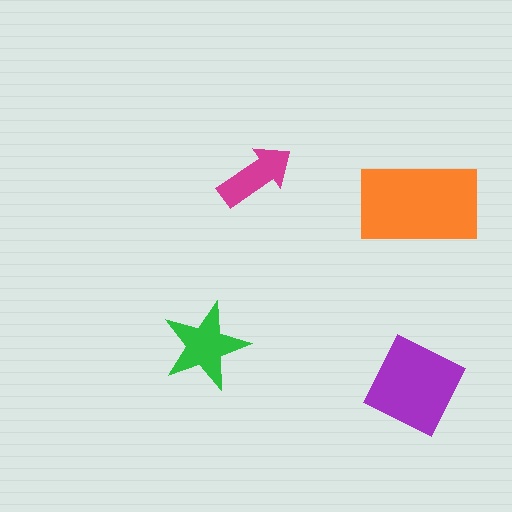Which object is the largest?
The orange rectangle.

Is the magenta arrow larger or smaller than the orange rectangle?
Smaller.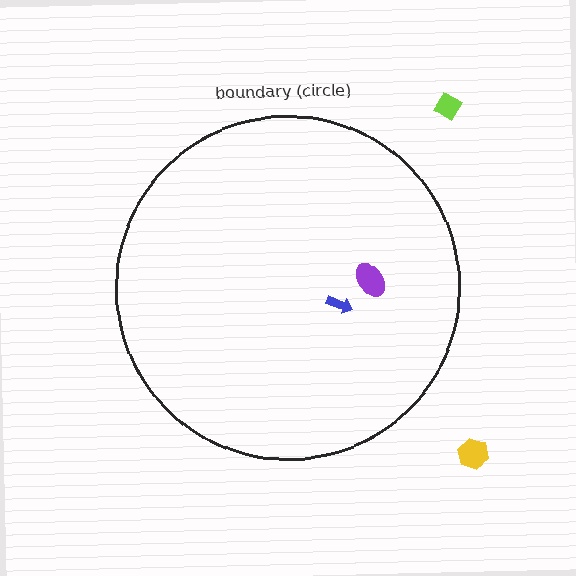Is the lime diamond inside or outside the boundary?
Outside.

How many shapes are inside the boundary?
2 inside, 2 outside.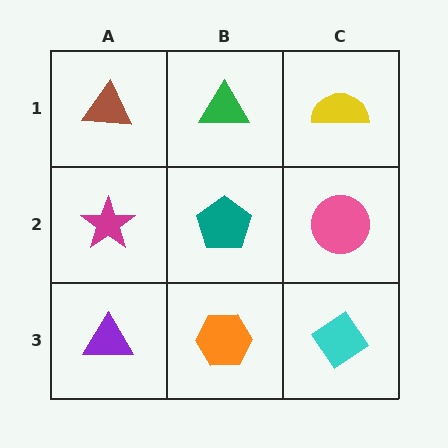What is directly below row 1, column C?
A pink circle.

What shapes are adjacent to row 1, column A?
A magenta star (row 2, column A), a green triangle (row 1, column B).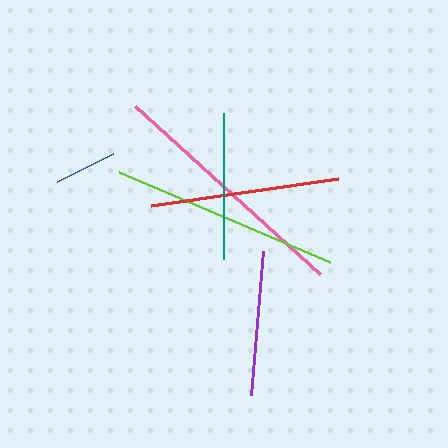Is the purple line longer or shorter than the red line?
The red line is longer than the purple line.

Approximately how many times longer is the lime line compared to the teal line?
The lime line is approximately 1.6 times the length of the teal line.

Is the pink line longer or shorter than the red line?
The pink line is longer than the red line.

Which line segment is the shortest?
The blue line is the shortest at approximately 63 pixels.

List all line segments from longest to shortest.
From longest to shortest: pink, lime, red, teal, purple, blue.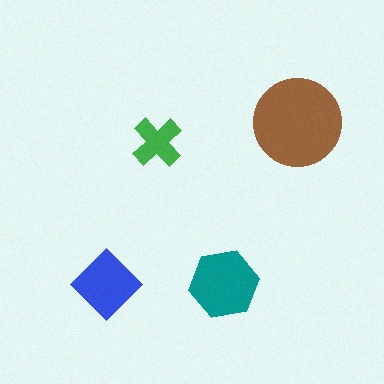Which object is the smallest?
The green cross.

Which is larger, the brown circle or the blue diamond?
The brown circle.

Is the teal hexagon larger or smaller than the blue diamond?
Larger.